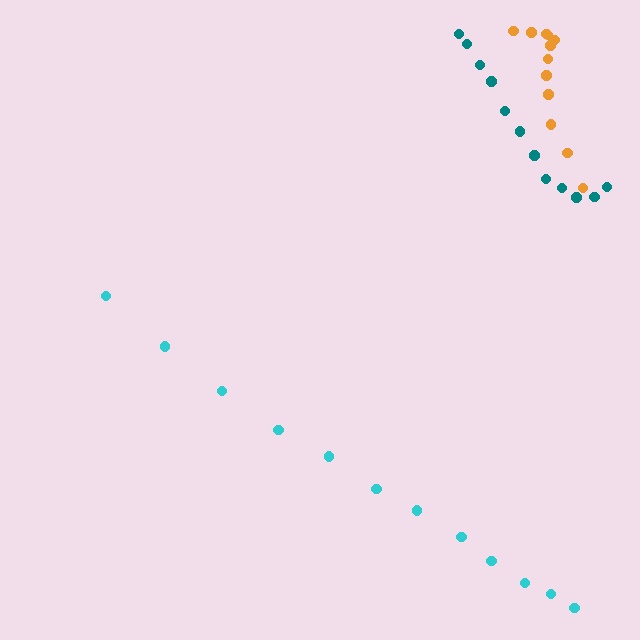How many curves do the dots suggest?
There are 3 distinct paths.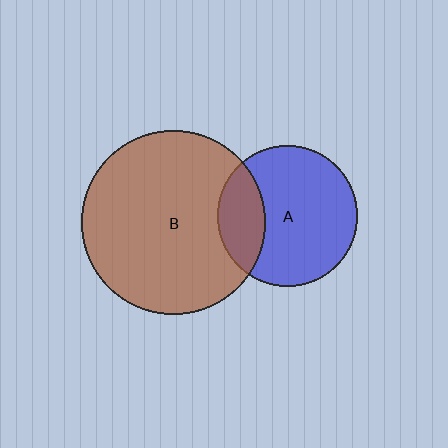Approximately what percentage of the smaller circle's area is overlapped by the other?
Approximately 25%.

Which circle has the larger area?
Circle B (brown).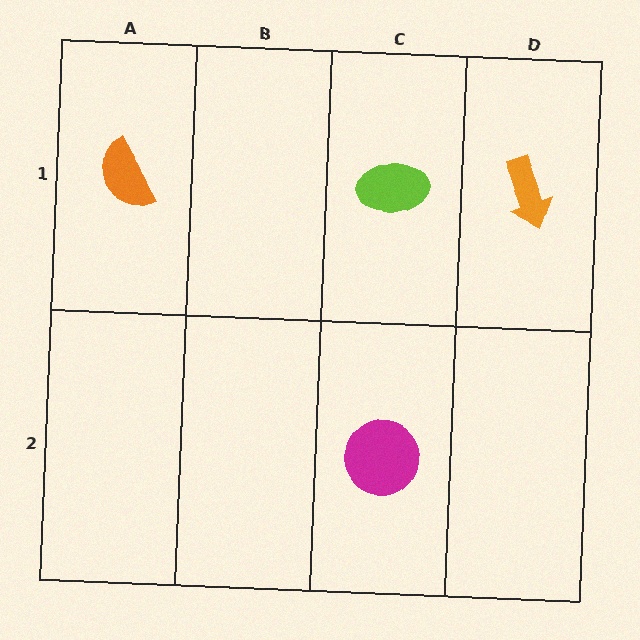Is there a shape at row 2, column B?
No, that cell is empty.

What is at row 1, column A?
An orange semicircle.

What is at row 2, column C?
A magenta circle.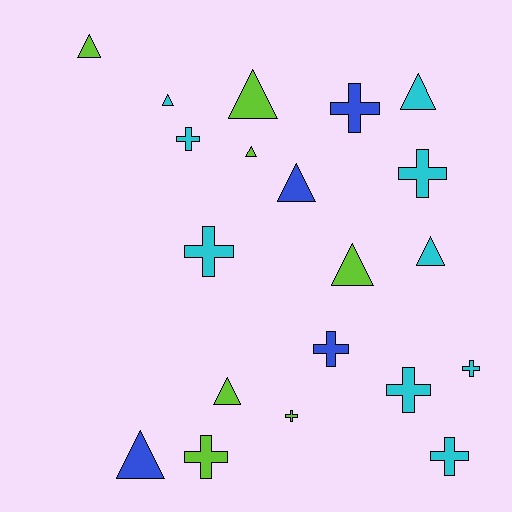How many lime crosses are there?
There are 2 lime crosses.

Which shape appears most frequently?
Triangle, with 10 objects.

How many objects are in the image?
There are 20 objects.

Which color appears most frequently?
Cyan, with 9 objects.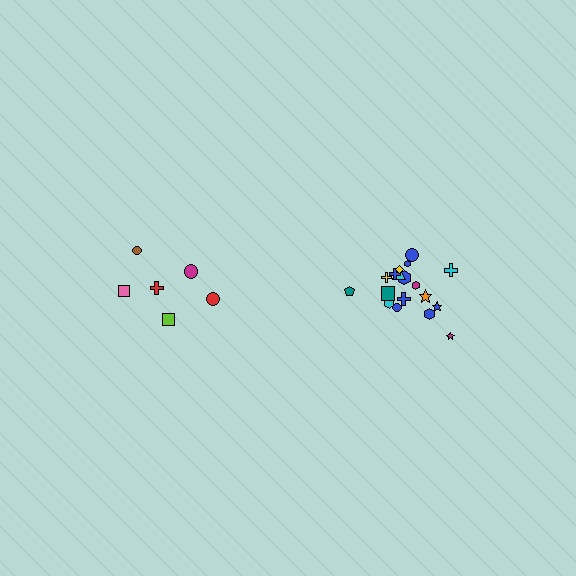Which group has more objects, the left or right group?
The right group.